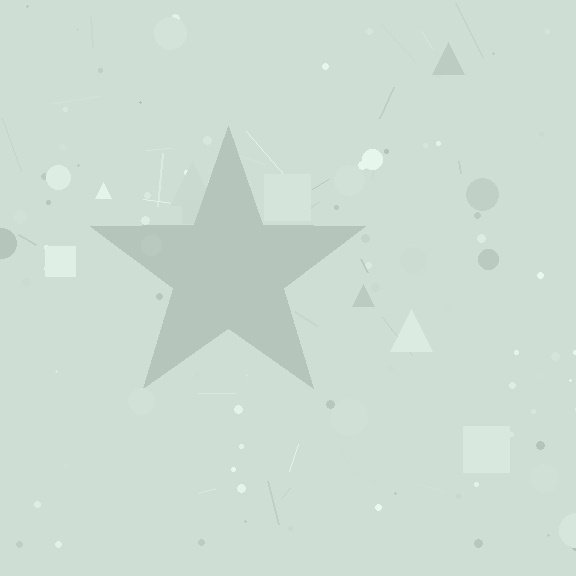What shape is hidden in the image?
A star is hidden in the image.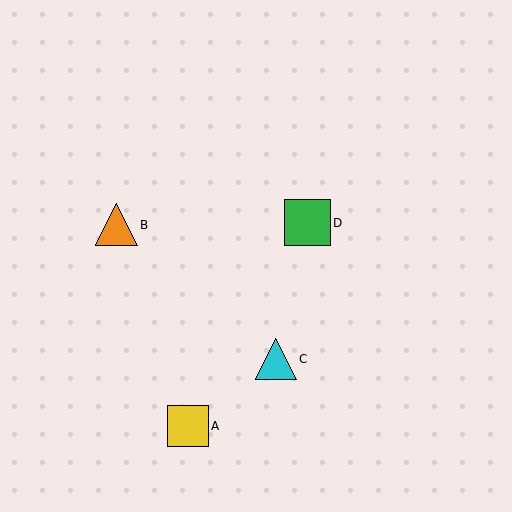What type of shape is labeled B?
Shape B is an orange triangle.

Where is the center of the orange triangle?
The center of the orange triangle is at (116, 225).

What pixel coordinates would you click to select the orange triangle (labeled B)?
Click at (116, 225) to select the orange triangle B.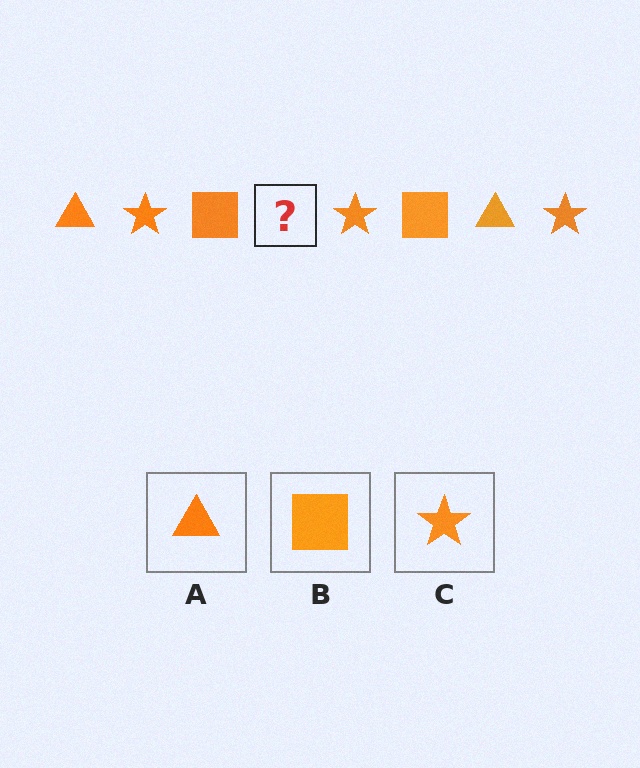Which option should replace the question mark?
Option A.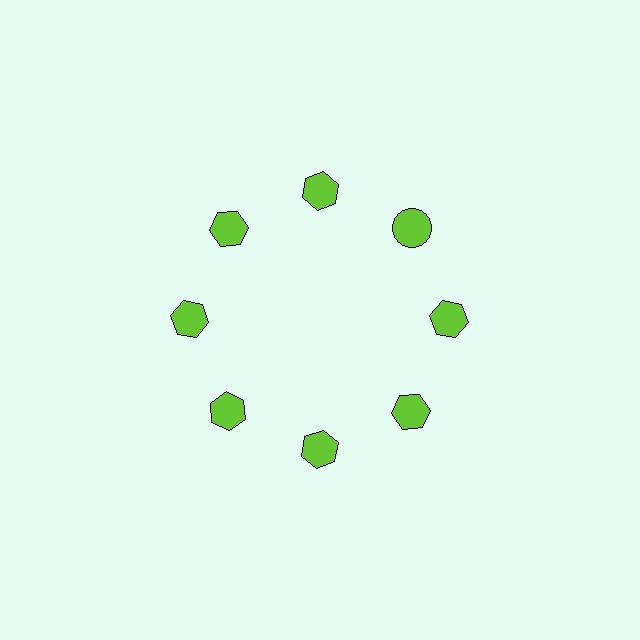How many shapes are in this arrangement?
There are 8 shapes arranged in a ring pattern.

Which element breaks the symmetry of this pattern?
The lime circle at roughly the 2 o'clock position breaks the symmetry. All other shapes are lime hexagons.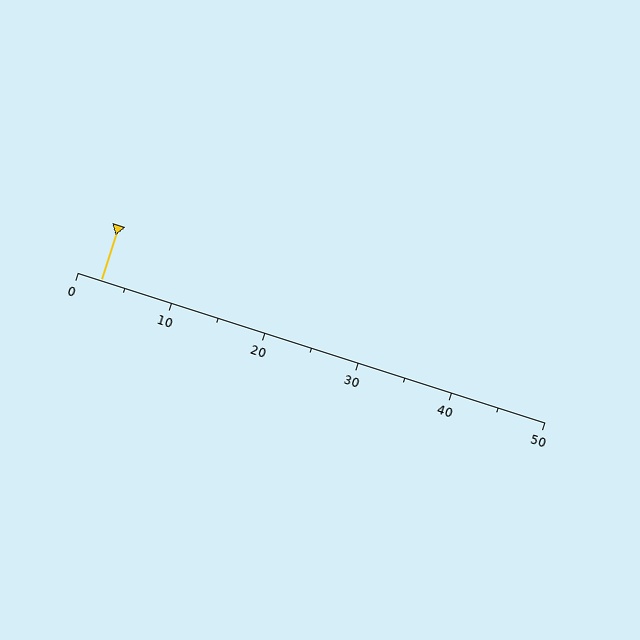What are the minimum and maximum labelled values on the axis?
The axis runs from 0 to 50.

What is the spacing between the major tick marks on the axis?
The major ticks are spaced 10 apart.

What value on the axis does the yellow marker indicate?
The marker indicates approximately 2.5.